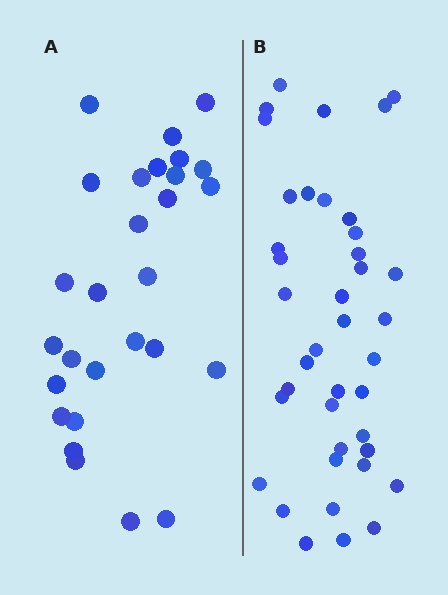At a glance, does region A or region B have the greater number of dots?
Region B (the right region) has more dots.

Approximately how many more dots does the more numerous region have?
Region B has roughly 12 or so more dots than region A.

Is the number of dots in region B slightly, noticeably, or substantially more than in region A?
Region B has noticeably more, but not dramatically so. The ratio is roughly 1.4 to 1.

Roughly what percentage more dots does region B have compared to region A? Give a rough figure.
About 45% more.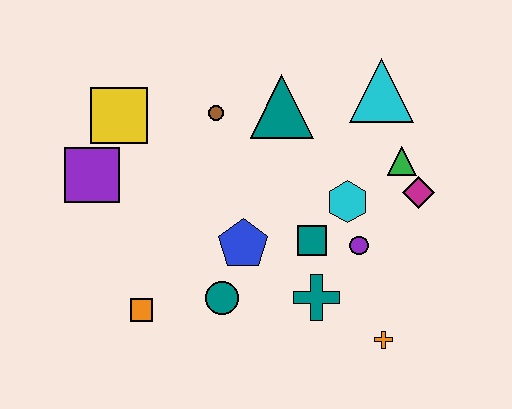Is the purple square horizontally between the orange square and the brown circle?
No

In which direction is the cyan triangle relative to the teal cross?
The cyan triangle is above the teal cross.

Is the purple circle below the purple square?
Yes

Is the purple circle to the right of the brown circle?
Yes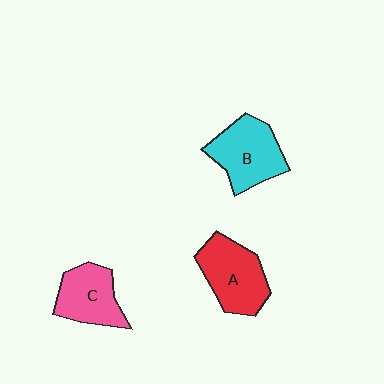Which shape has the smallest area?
Shape C (pink).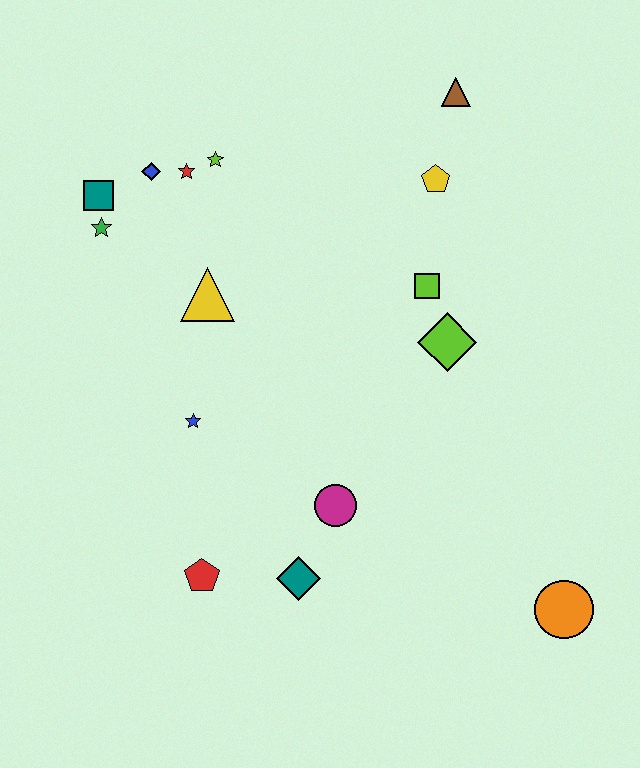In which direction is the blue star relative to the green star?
The blue star is below the green star.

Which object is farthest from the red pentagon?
The brown triangle is farthest from the red pentagon.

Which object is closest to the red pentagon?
The teal diamond is closest to the red pentagon.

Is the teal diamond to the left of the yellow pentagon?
Yes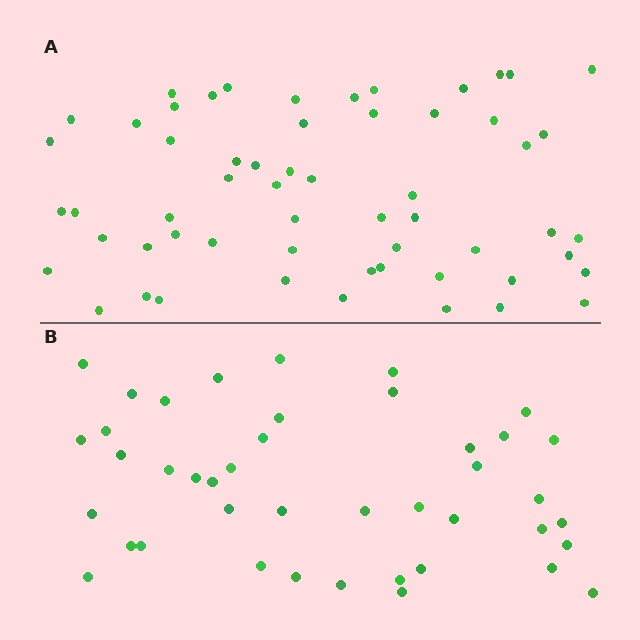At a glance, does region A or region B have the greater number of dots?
Region A (the top region) has more dots.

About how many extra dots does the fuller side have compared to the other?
Region A has approximately 15 more dots than region B.